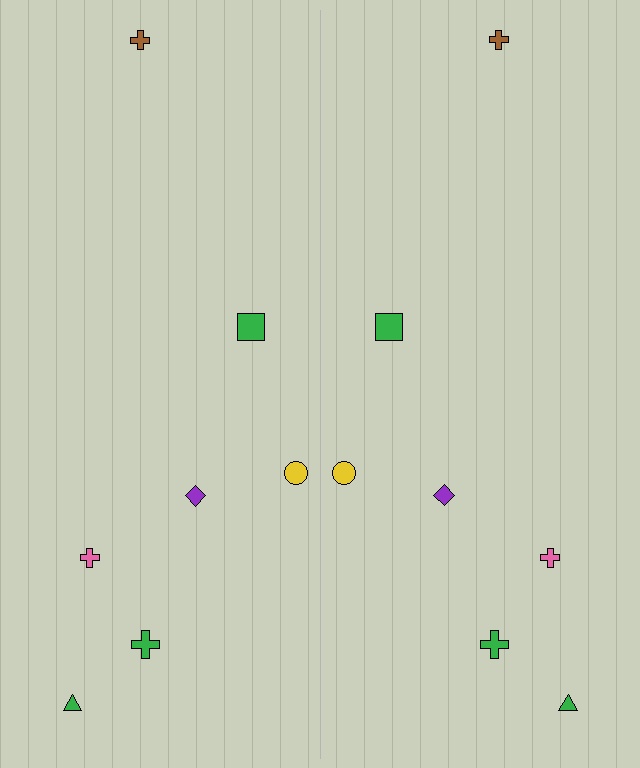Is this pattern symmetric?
Yes, this pattern has bilateral (reflection) symmetry.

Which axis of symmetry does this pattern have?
The pattern has a vertical axis of symmetry running through the center of the image.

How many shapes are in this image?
There are 14 shapes in this image.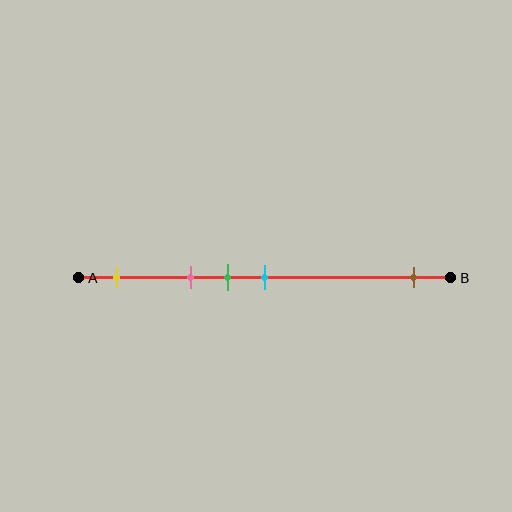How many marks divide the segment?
There are 5 marks dividing the segment.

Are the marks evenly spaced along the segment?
No, the marks are not evenly spaced.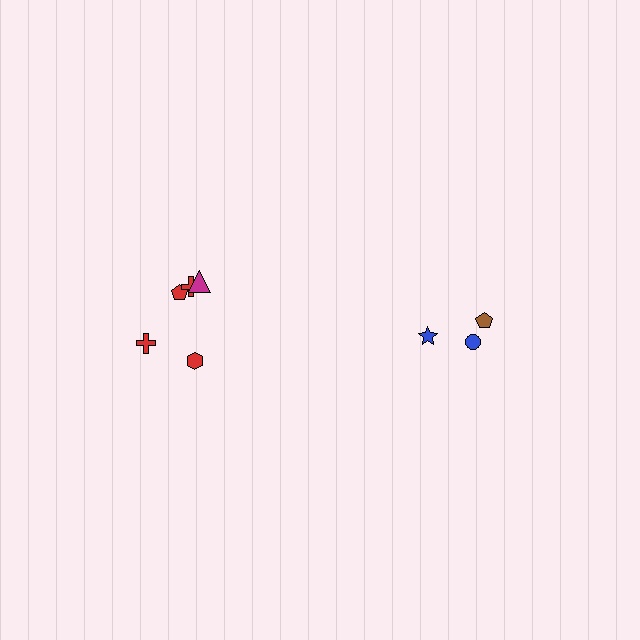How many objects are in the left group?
There are 5 objects.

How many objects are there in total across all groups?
There are 8 objects.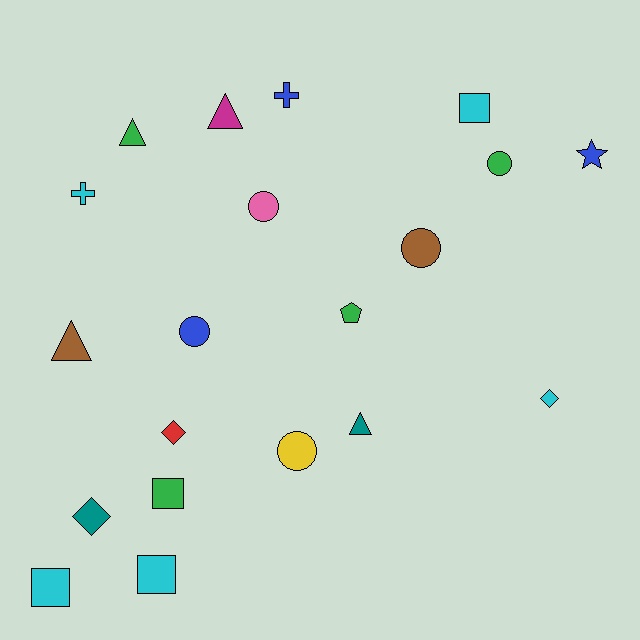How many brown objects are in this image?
There are 2 brown objects.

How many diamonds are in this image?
There are 3 diamonds.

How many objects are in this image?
There are 20 objects.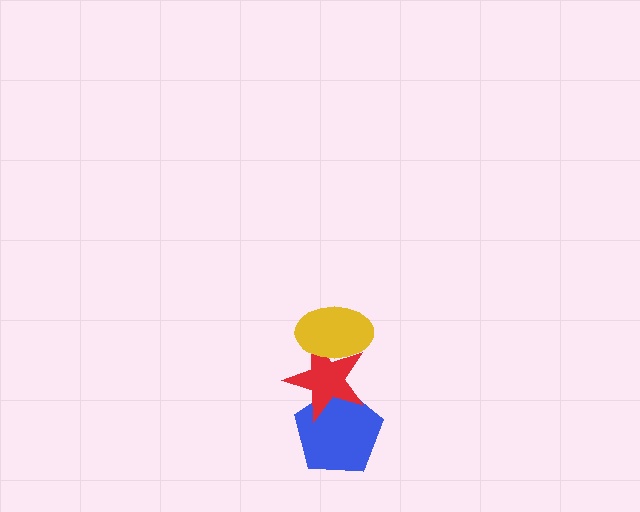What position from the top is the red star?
The red star is 2nd from the top.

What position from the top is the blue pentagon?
The blue pentagon is 3rd from the top.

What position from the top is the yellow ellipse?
The yellow ellipse is 1st from the top.